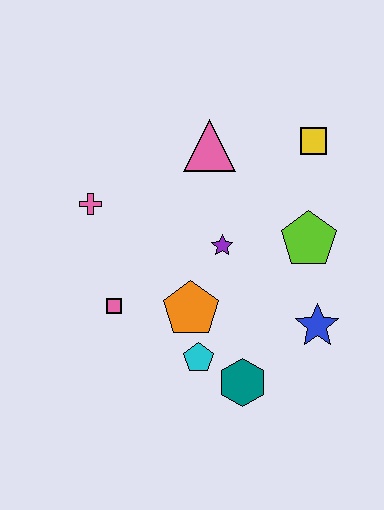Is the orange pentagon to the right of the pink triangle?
No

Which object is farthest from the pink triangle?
The teal hexagon is farthest from the pink triangle.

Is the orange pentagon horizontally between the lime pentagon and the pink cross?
Yes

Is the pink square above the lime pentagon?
No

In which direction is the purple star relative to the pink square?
The purple star is to the right of the pink square.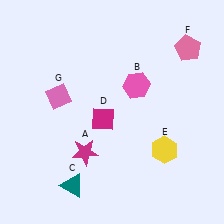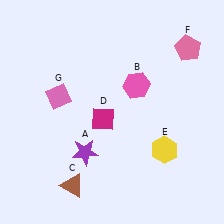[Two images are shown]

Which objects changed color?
A changed from magenta to purple. C changed from teal to brown.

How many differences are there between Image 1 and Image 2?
There are 2 differences between the two images.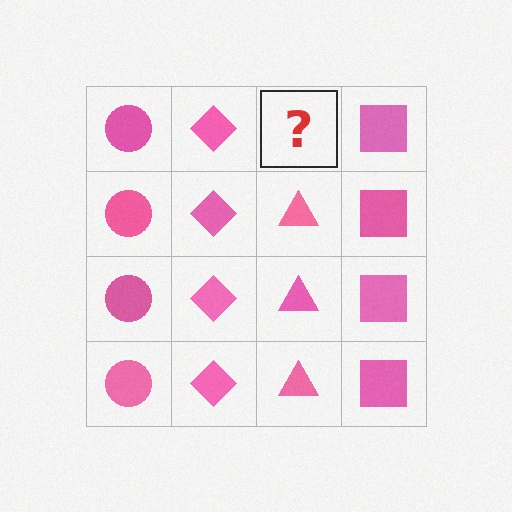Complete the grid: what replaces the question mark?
The question mark should be replaced with a pink triangle.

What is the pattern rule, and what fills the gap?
The rule is that each column has a consistent shape. The gap should be filled with a pink triangle.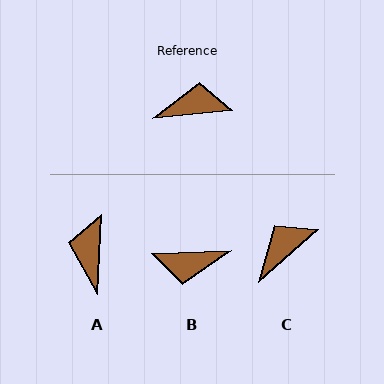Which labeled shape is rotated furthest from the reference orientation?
B, about 177 degrees away.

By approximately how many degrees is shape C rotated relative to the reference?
Approximately 36 degrees counter-clockwise.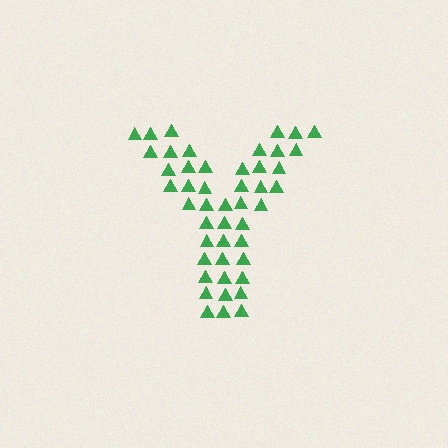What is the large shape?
The large shape is the letter Y.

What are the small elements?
The small elements are triangles.